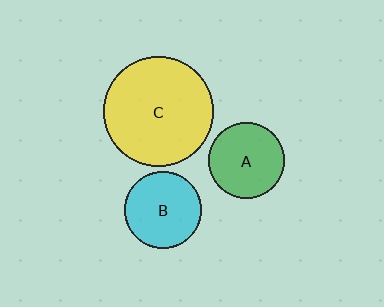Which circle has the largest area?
Circle C (yellow).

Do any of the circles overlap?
No, none of the circles overlap.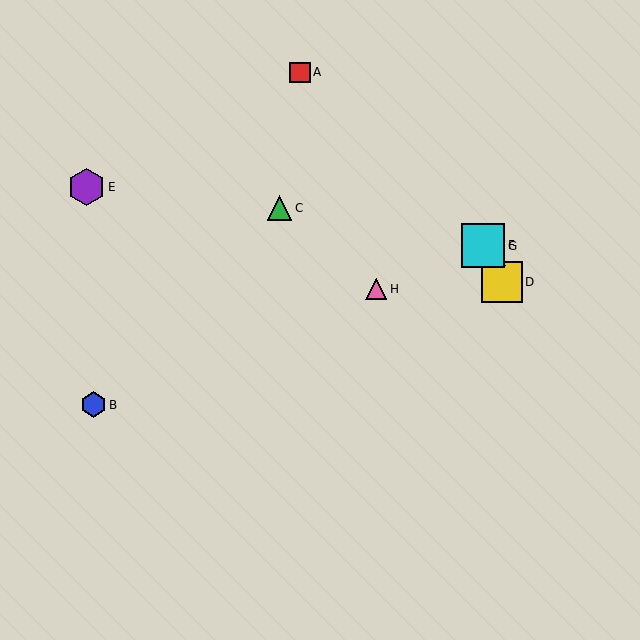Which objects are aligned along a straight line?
Objects B, F, G, H are aligned along a straight line.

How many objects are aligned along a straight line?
4 objects (B, F, G, H) are aligned along a straight line.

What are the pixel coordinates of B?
Object B is at (94, 405).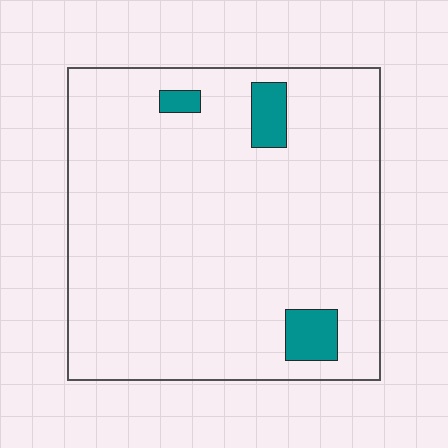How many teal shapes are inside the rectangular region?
3.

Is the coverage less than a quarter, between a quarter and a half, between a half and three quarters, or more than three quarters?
Less than a quarter.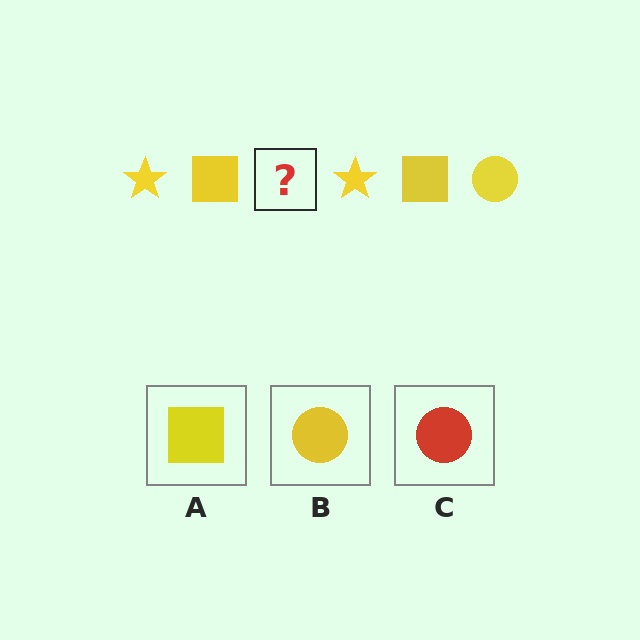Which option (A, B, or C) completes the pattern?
B.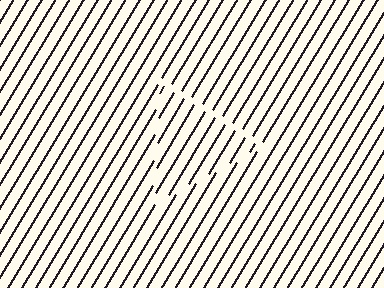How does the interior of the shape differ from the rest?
The interior of the shape contains the same grating, shifted by half a period — the contour is defined by the phase discontinuity where line-ends from the inner and outer gratings abut.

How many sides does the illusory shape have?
3 sides — the line-ends trace a triangle.